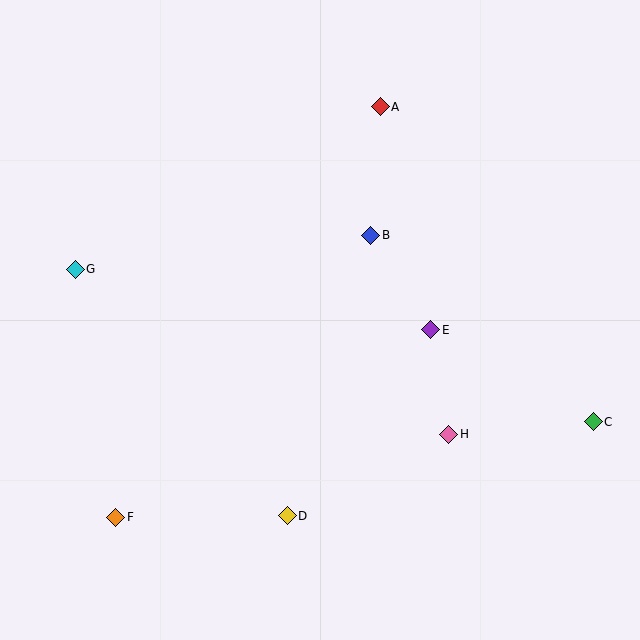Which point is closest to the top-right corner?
Point A is closest to the top-right corner.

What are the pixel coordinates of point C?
Point C is at (593, 422).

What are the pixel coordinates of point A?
Point A is at (380, 107).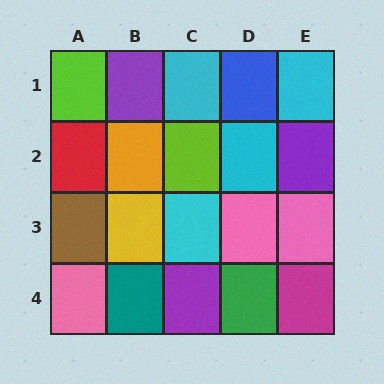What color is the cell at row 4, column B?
Teal.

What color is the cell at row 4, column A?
Pink.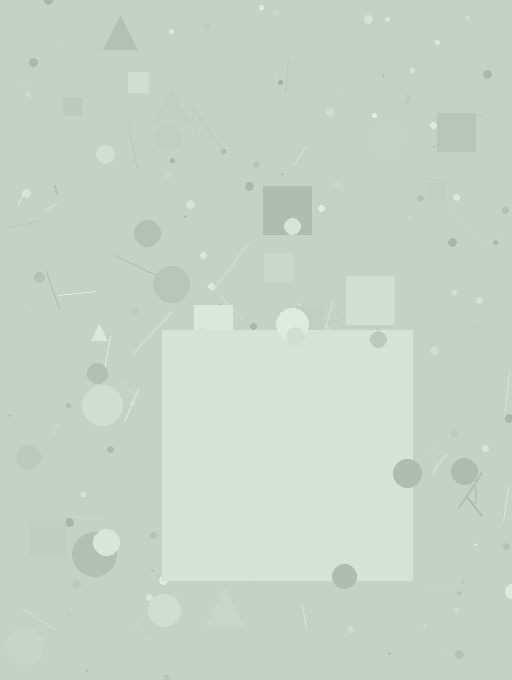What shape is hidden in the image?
A square is hidden in the image.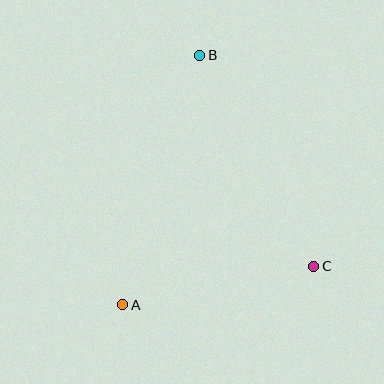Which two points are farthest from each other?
Points A and B are farthest from each other.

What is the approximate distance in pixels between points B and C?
The distance between B and C is approximately 240 pixels.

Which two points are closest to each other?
Points A and C are closest to each other.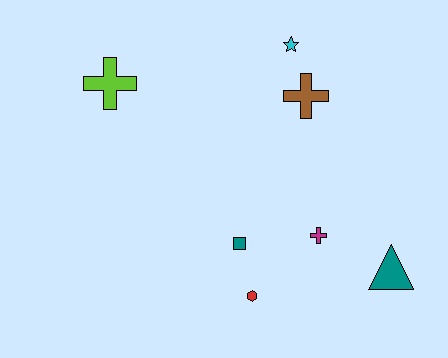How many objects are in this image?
There are 7 objects.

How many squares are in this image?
There is 1 square.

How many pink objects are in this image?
There are no pink objects.